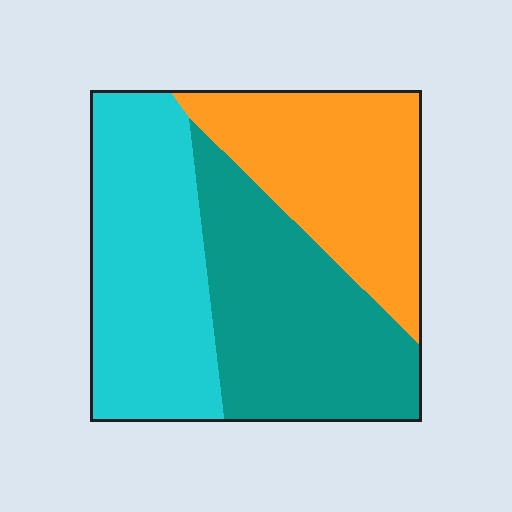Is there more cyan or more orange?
Cyan.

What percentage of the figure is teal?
Teal takes up about one third (1/3) of the figure.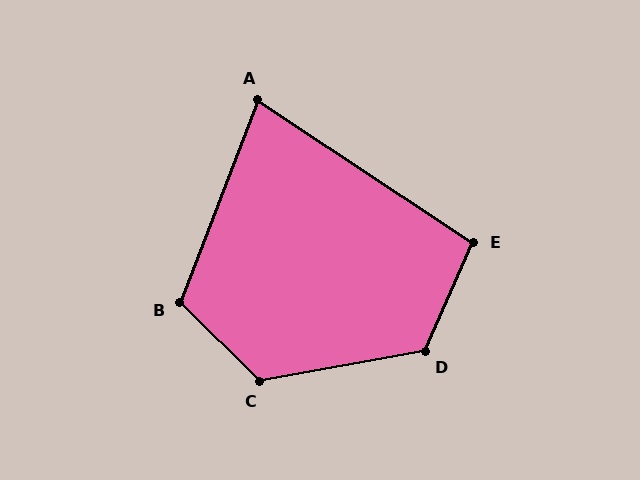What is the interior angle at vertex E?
Approximately 100 degrees (obtuse).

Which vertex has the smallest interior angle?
A, at approximately 78 degrees.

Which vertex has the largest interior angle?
C, at approximately 125 degrees.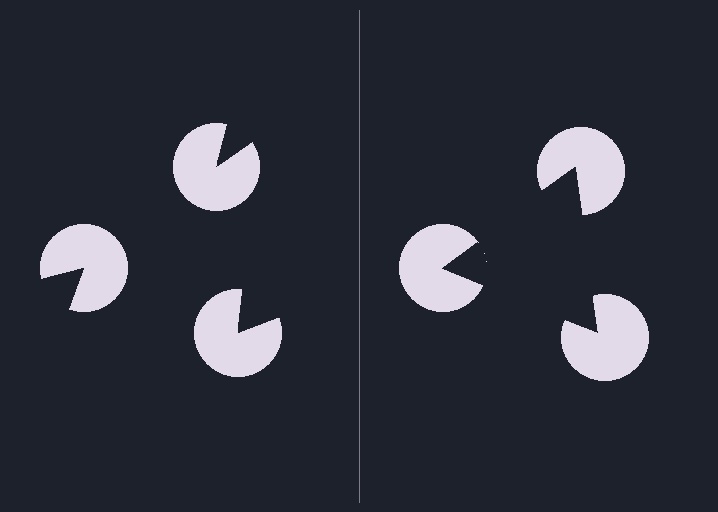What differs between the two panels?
The pac-man discs are positioned identically on both sides; only the wedge orientations differ. On the right they align to a triangle; on the left they are misaligned.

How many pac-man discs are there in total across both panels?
6 — 3 on each side.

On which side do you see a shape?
An illusory triangle appears on the right side. On the left side the wedge cuts are rotated, so no coherent shape forms.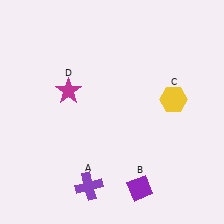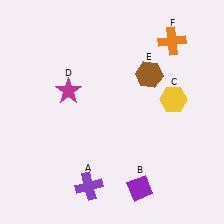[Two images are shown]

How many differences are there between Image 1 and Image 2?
There are 2 differences between the two images.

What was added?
A brown hexagon (E), an orange cross (F) were added in Image 2.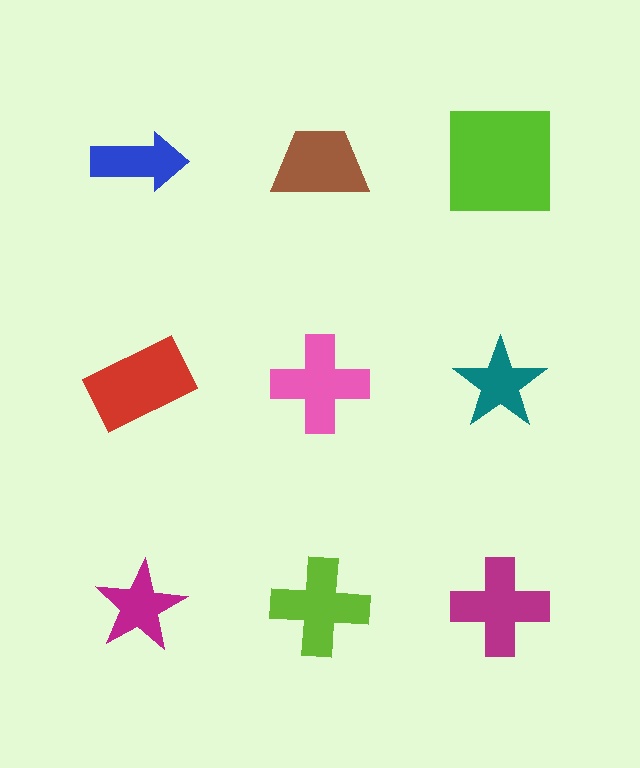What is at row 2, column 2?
A pink cross.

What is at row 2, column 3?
A teal star.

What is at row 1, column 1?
A blue arrow.